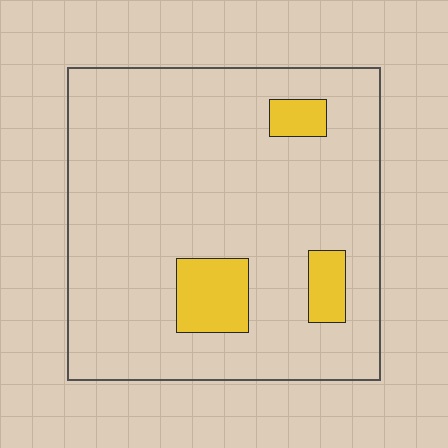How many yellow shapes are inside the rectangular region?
3.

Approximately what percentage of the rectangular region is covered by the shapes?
Approximately 10%.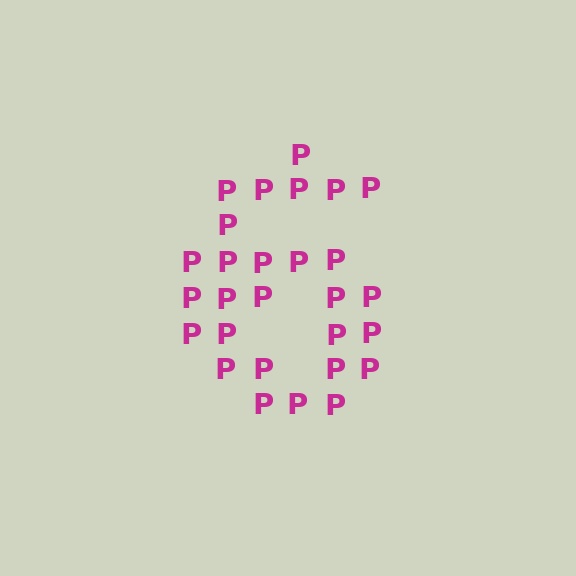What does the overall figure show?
The overall figure shows the digit 6.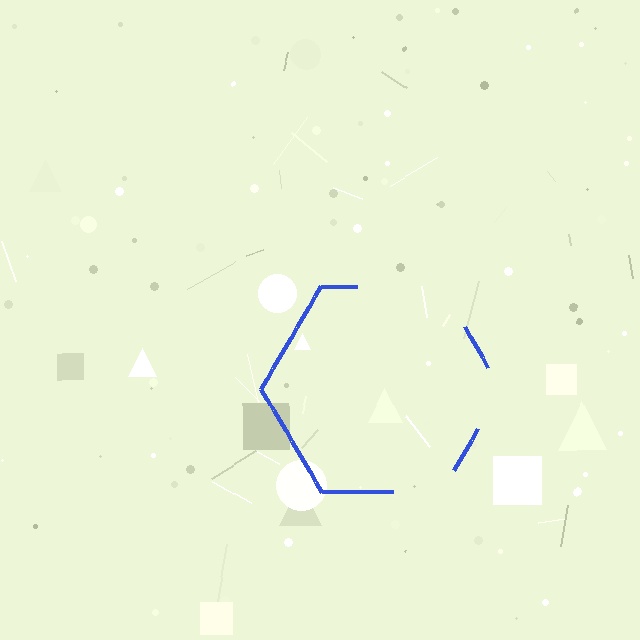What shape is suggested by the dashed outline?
The dashed outline suggests a hexagon.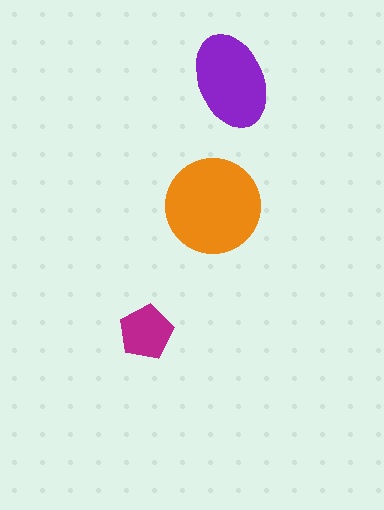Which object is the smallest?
The magenta pentagon.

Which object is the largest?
The orange circle.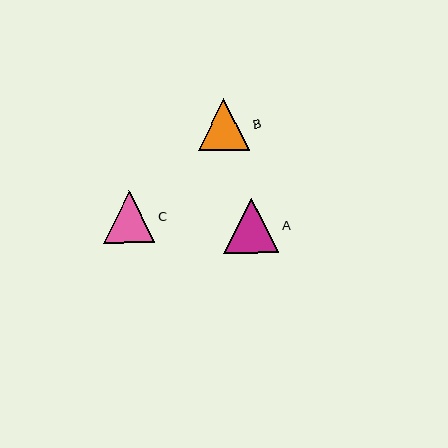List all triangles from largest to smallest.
From largest to smallest: A, B, C.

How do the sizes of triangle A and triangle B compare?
Triangle A and triangle B are approximately the same size.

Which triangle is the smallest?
Triangle C is the smallest with a size of approximately 51 pixels.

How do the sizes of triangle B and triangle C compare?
Triangle B and triangle C are approximately the same size.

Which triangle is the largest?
Triangle A is the largest with a size of approximately 55 pixels.